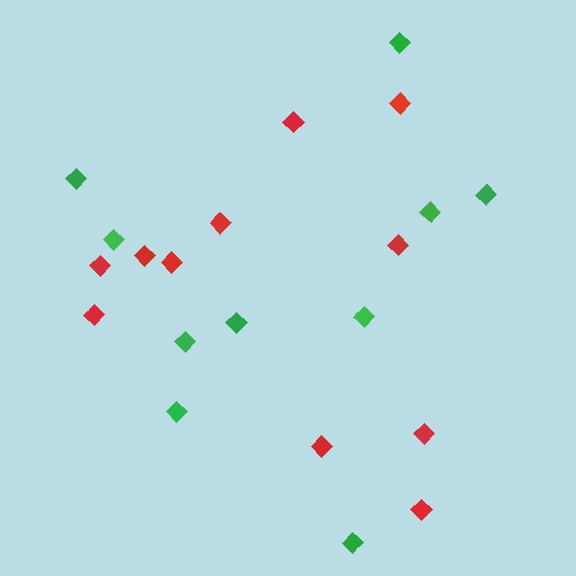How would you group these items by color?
There are 2 groups: one group of green diamonds (10) and one group of red diamonds (11).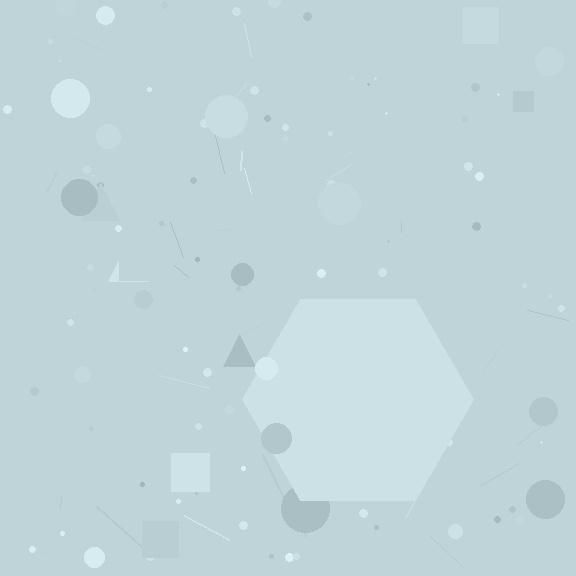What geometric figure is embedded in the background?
A hexagon is embedded in the background.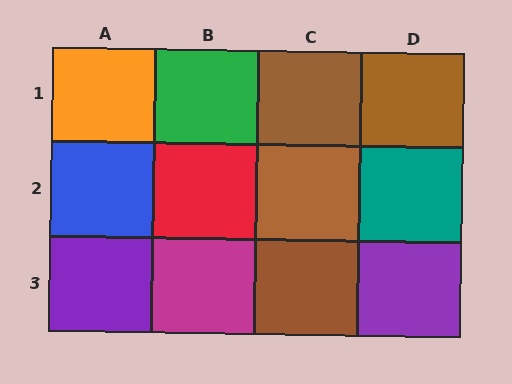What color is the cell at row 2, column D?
Teal.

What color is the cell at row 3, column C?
Brown.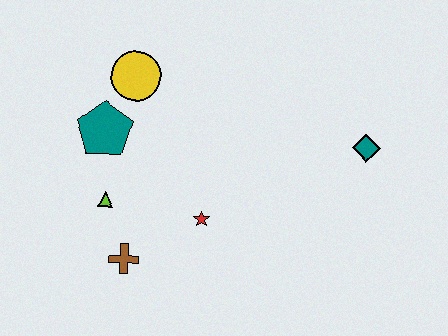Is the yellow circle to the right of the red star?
No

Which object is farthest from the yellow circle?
The teal diamond is farthest from the yellow circle.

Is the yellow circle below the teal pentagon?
No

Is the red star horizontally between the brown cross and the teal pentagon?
No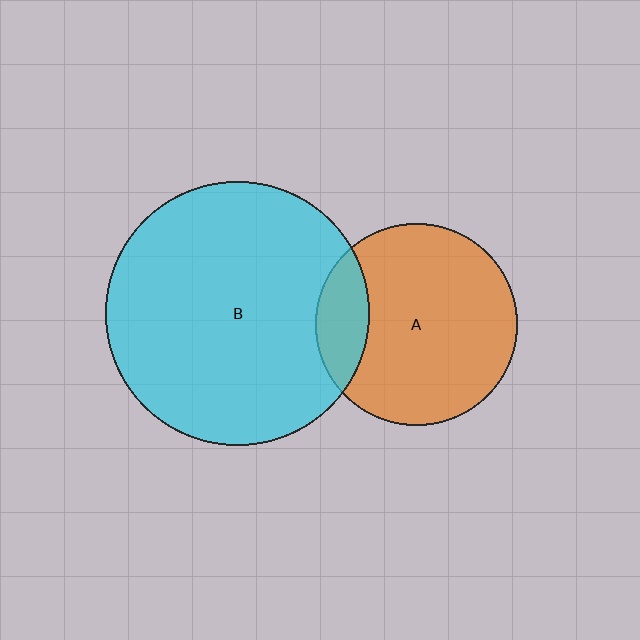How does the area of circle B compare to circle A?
Approximately 1.7 times.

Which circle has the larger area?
Circle B (cyan).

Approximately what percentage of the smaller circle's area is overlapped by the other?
Approximately 15%.